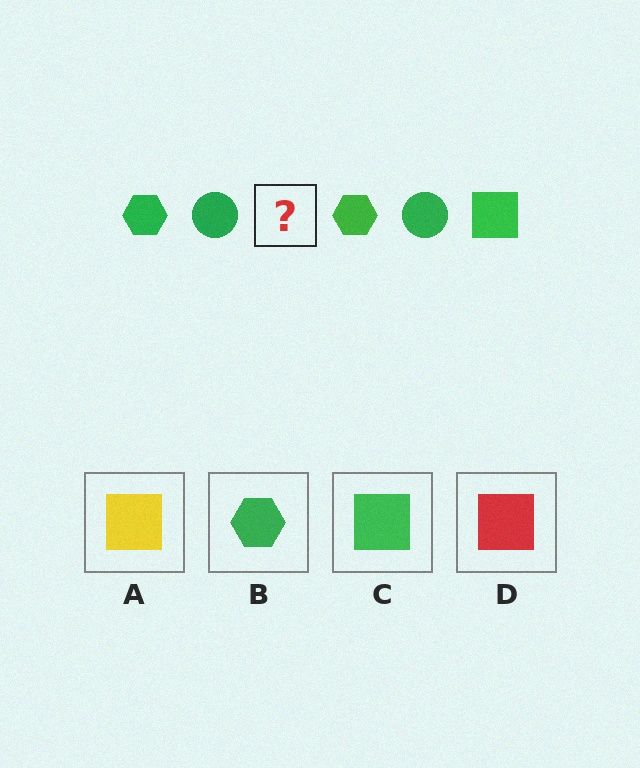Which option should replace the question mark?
Option C.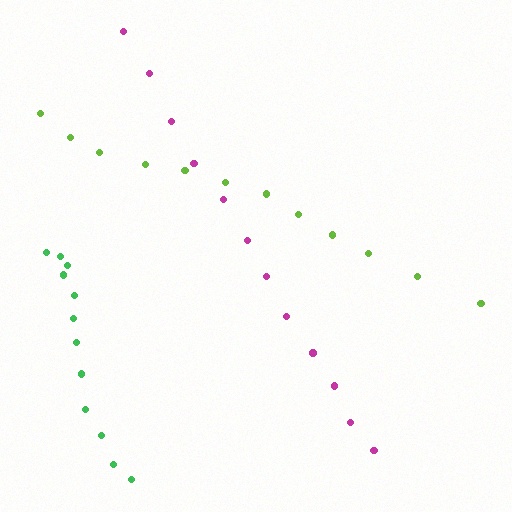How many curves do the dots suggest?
There are 3 distinct paths.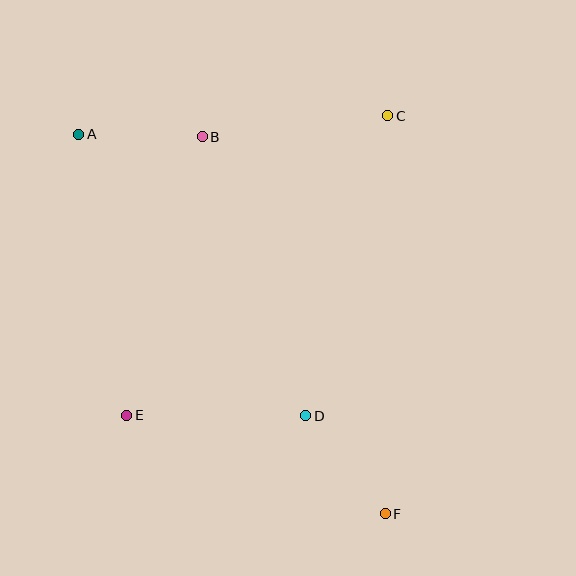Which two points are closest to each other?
Points A and B are closest to each other.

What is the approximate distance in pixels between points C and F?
The distance between C and F is approximately 398 pixels.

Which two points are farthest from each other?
Points A and F are farthest from each other.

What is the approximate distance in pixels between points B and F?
The distance between B and F is approximately 419 pixels.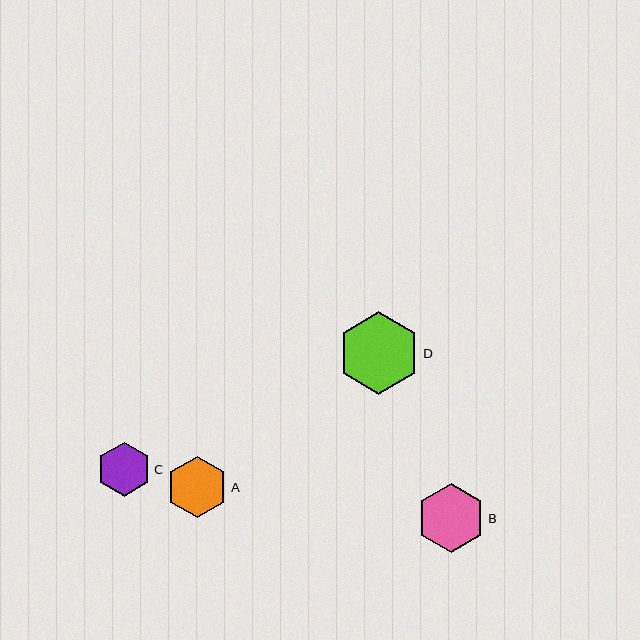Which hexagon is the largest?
Hexagon D is the largest with a size of approximately 82 pixels.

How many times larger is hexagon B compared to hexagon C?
Hexagon B is approximately 1.3 times the size of hexagon C.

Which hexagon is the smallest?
Hexagon C is the smallest with a size of approximately 54 pixels.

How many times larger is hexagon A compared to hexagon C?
Hexagon A is approximately 1.1 times the size of hexagon C.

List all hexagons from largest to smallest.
From largest to smallest: D, B, A, C.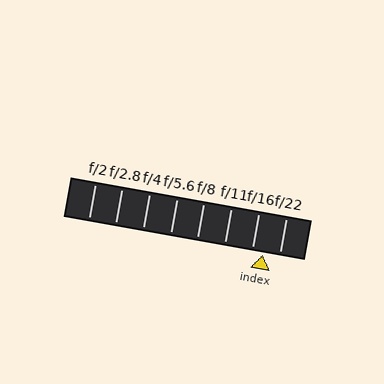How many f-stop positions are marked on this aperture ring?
There are 8 f-stop positions marked.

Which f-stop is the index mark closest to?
The index mark is closest to f/16.